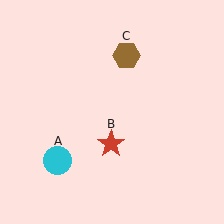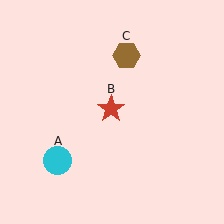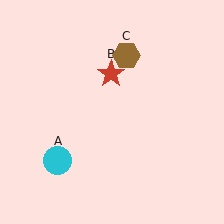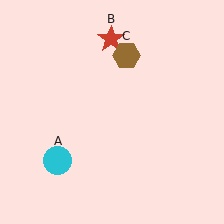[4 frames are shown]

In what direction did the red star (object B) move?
The red star (object B) moved up.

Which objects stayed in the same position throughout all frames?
Cyan circle (object A) and brown hexagon (object C) remained stationary.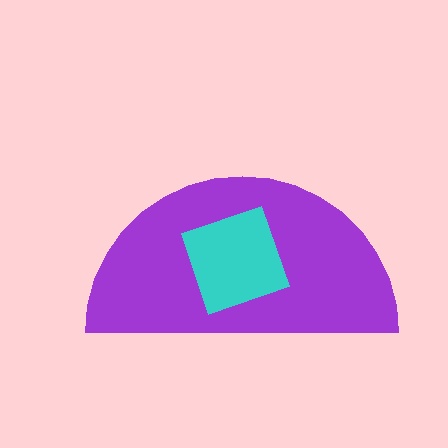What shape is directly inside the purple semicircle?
The cyan diamond.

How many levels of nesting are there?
2.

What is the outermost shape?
The purple semicircle.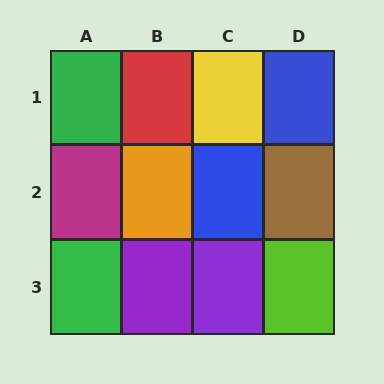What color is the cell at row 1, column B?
Red.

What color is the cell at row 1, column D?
Blue.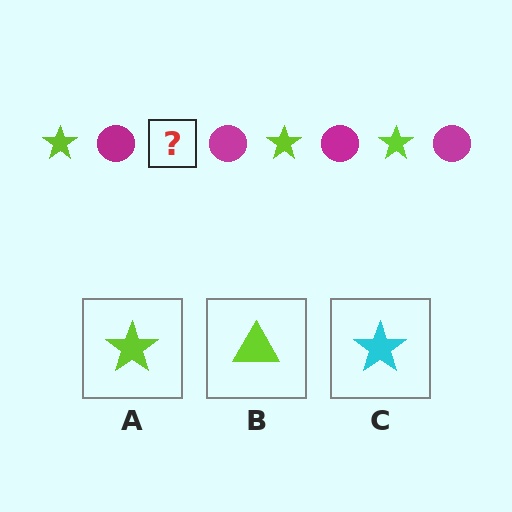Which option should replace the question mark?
Option A.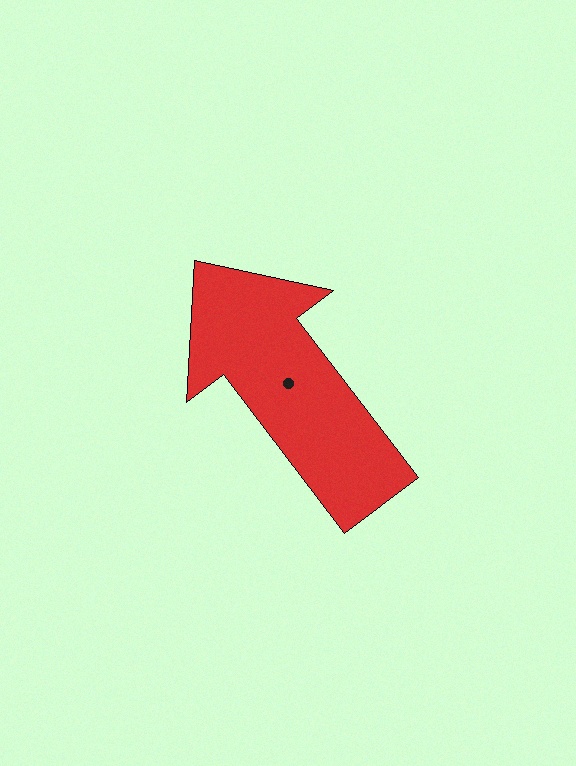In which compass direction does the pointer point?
Northwest.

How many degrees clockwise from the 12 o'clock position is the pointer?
Approximately 323 degrees.